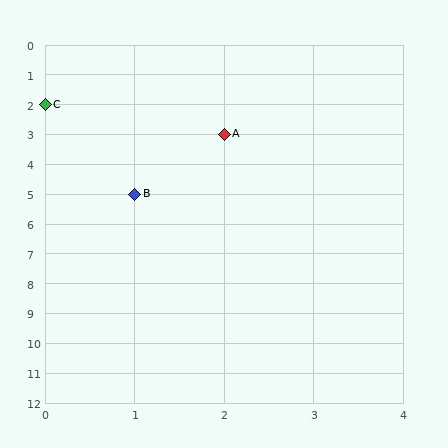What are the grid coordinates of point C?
Point C is at grid coordinates (0, 2).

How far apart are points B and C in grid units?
Points B and C are 1 column and 3 rows apart (about 3.2 grid units diagonally).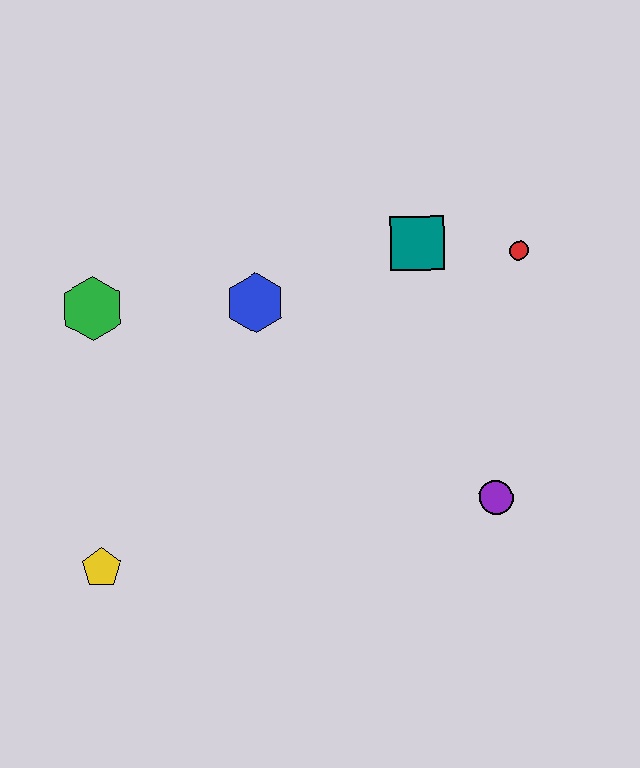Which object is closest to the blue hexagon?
The green hexagon is closest to the blue hexagon.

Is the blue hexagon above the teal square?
No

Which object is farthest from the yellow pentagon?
The red circle is farthest from the yellow pentagon.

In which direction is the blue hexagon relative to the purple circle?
The blue hexagon is to the left of the purple circle.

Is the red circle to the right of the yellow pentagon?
Yes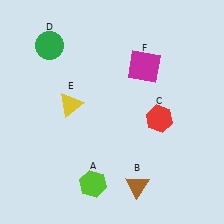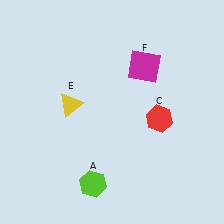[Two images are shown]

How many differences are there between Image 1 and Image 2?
There are 2 differences between the two images.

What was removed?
The green circle (D), the brown triangle (B) were removed in Image 2.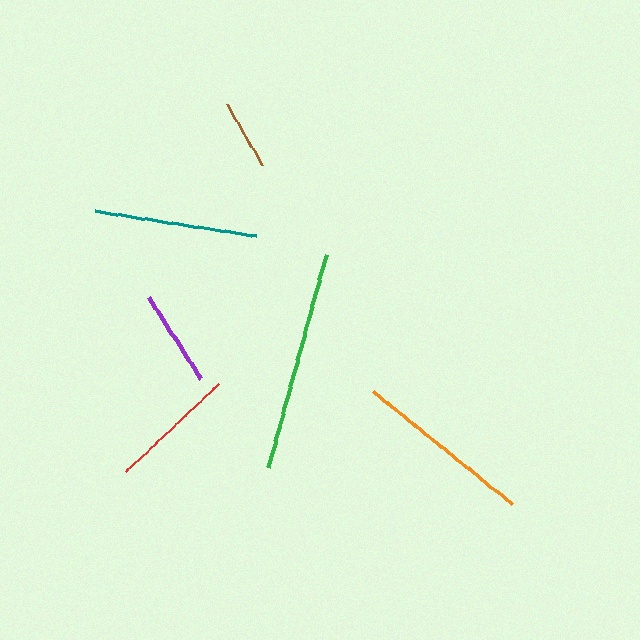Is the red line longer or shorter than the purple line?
The red line is longer than the purple line.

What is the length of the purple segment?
The purple segment is approximately 96 pixels long.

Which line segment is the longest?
The green line is the longest at approximately 221 pixels.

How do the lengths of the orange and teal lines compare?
The orange and teal lines are approximately the same length.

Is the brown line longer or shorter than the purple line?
The purple line is longer than the brown line.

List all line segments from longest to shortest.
From longest to shortest: green, orange, teal, red, purple, brown.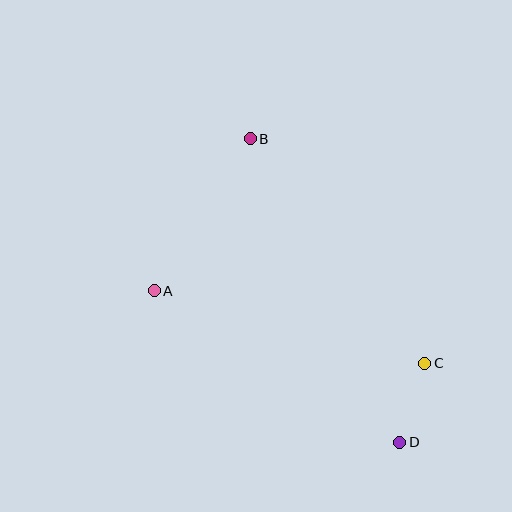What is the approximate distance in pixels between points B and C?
The distance between B and C is approximately 284 pixels.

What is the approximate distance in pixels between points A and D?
The distance between A and D is approximately 288 pixels.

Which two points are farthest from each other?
Points B and D are farthest from each other.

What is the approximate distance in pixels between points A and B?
The distance between A and B is approximately 180 pixels.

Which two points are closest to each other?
Points C and D are closest to each other.